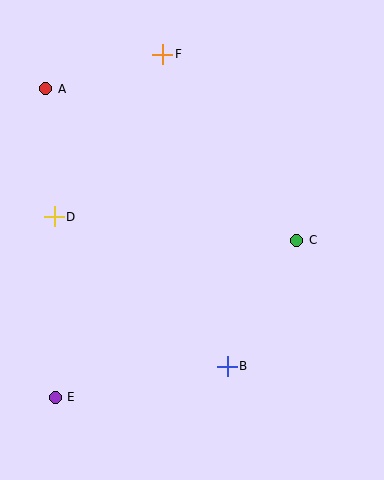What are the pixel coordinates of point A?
Point A is at (46, 89).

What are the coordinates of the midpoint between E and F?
The midpoint between E and F is at (109, 226).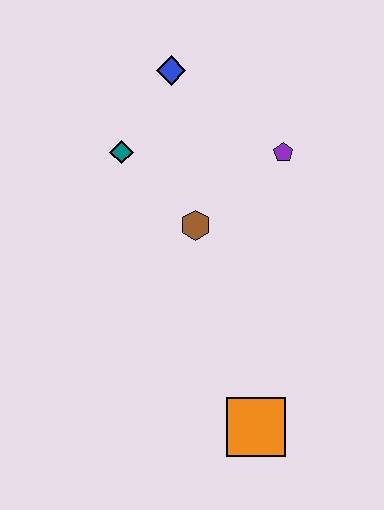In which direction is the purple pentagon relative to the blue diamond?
The purple pentagon is to the right of the blue diamond.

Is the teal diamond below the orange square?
No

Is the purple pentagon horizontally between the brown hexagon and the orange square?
No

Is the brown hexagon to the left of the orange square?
Yes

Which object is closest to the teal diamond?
The blue diamond is closest to the teal diamond.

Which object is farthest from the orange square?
The blue diamond is farthest from the orange square.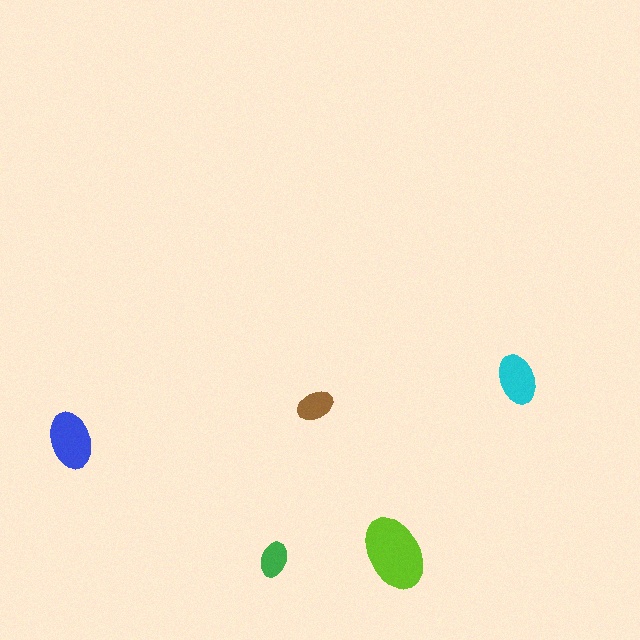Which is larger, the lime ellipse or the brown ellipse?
The lime one.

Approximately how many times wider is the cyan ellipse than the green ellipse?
About 1.5 times wider.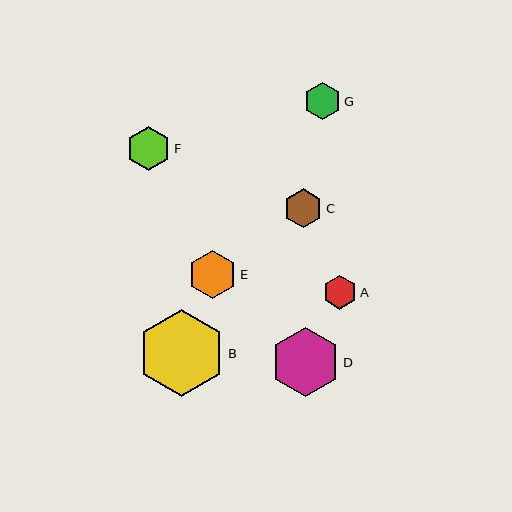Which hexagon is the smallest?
Hexagon A is the smallest with a size of approximately 34 pixels.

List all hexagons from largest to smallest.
From largest to smallest: B, D, E, F, C, G, A.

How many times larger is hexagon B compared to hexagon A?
Hexagon B is approximately 2.6 times the size of hexagon A.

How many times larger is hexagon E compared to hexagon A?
Hexagon E is approximately 1.4 times the size of hexagon A.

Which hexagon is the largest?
Hexagon B is the largest with a size of approximately 87 pixels.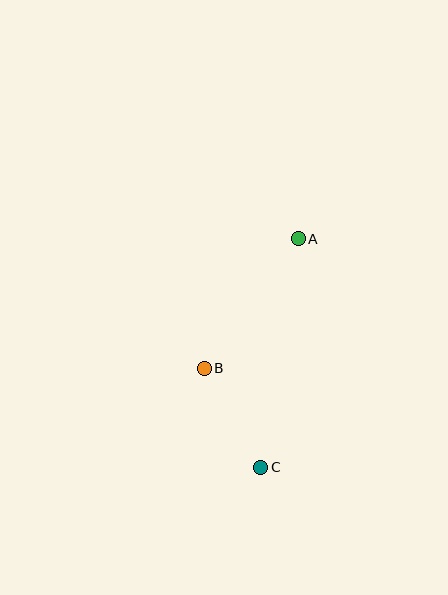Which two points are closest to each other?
Points B and C are closest to each other.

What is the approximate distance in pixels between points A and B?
The distance between A and B is approximately 160 pixels.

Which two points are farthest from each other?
Points A and C are farthest from each other.